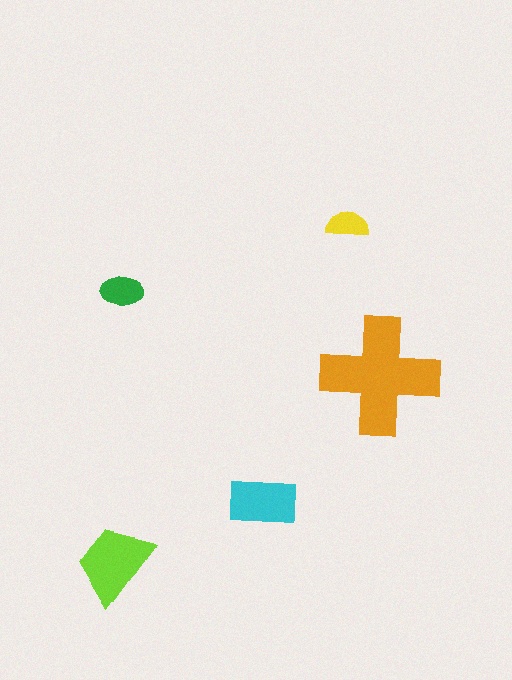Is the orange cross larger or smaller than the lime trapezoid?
Larger.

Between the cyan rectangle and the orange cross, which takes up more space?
The orange cross.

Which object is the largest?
The orange cross.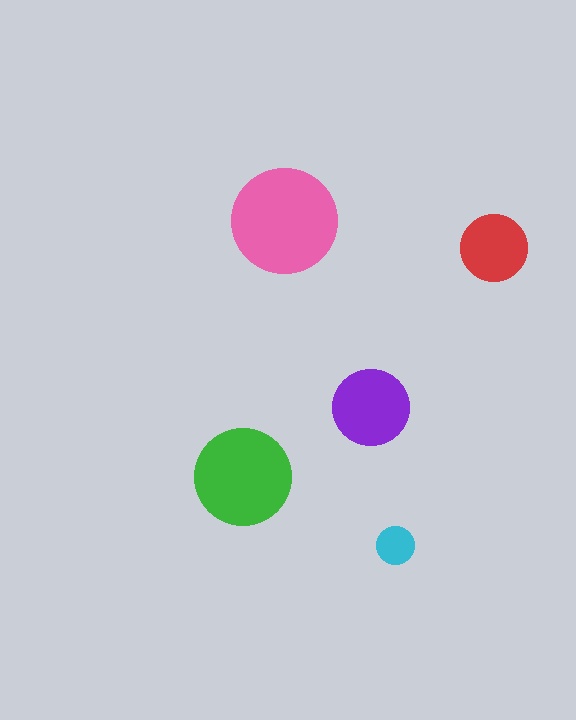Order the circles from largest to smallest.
the pink one, the green one, the purple one, the red one, the cyan one.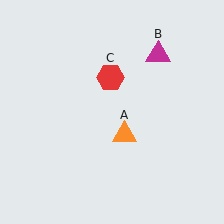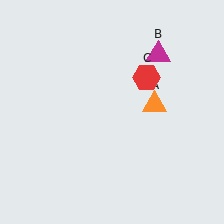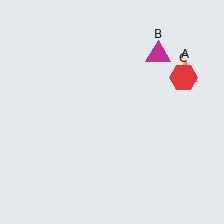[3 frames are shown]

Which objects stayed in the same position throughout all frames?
Magenta triangle (object B) remained stationary.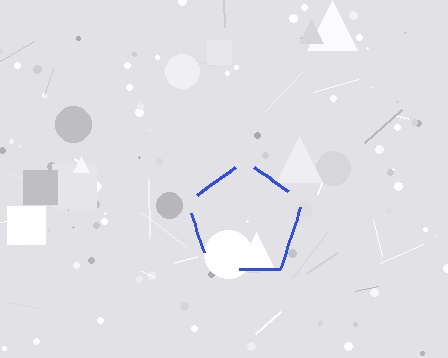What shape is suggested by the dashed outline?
The dashed outline suggests a pentagon.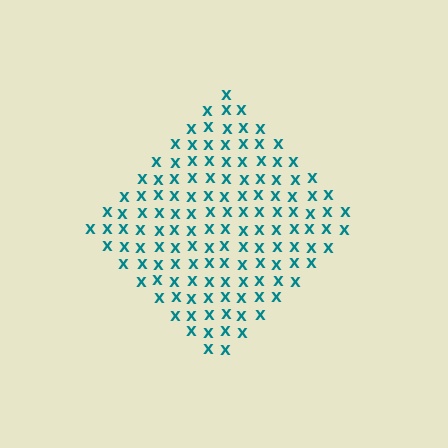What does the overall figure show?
The overall figure shows a diamond.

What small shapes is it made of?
It is made of small letter X's.